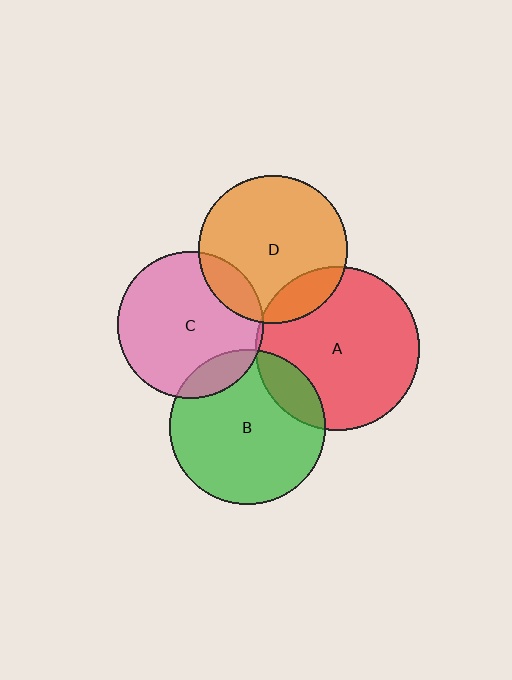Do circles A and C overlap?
Yes.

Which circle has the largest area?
Circle A (red).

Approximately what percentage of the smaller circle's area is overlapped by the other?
Approximately 5%.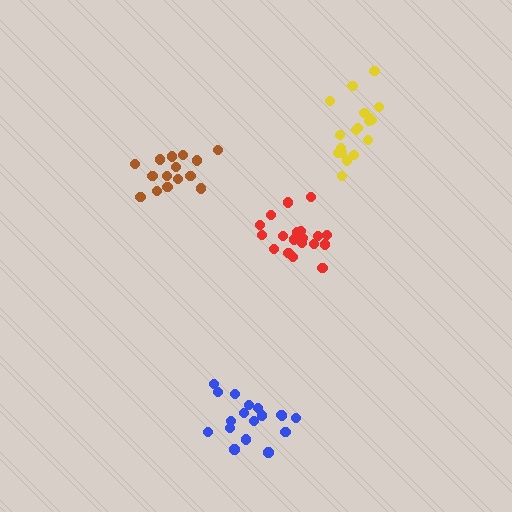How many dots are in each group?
Group 1: 19 dots, Group 2: 18 dots, Group 3: 18 dots, Group 4: 16 dots (71 total).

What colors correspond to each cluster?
The clusters are colored: red, yellow, blue, brown.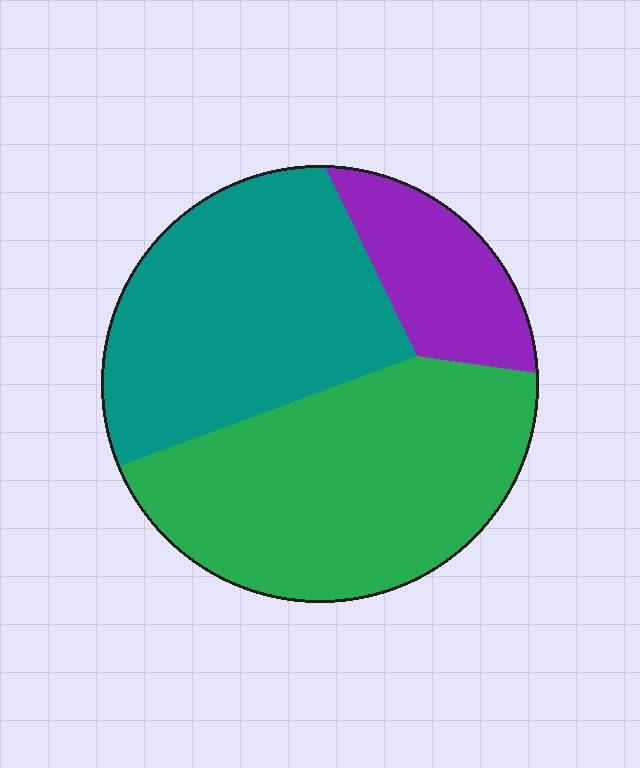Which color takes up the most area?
Green, at roughly 45%.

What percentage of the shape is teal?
Teal takes up between a third and a half of the shape.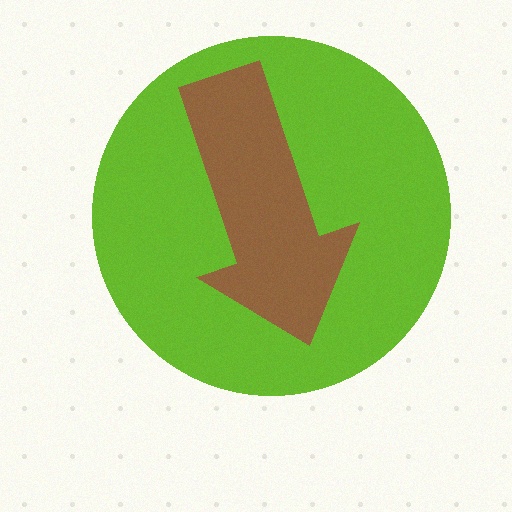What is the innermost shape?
The brown arrow.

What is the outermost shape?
The lime circle.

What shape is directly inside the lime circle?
The brown arrow.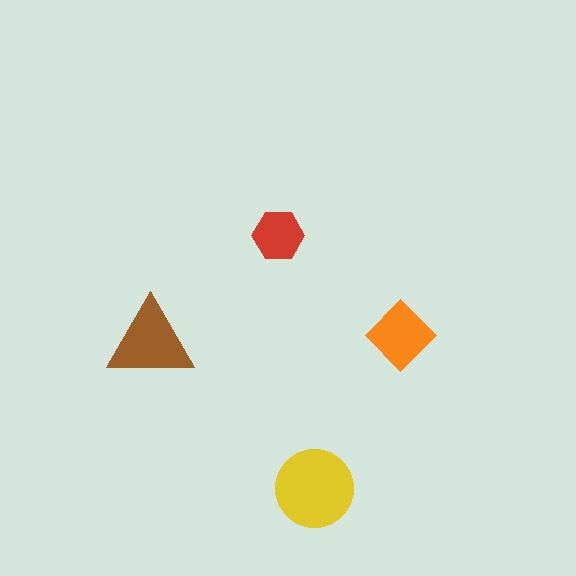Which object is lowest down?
The yellow circle is bottommost.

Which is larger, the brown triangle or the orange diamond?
The brown triangle.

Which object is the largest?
The yellow circle.